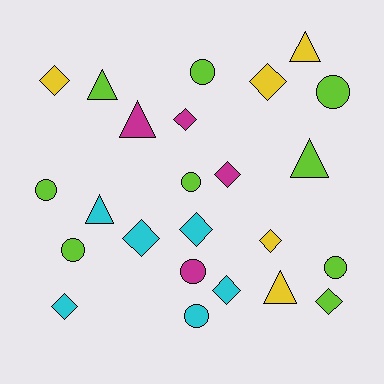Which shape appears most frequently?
Diamond, with 10 objects.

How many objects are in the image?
There are 24 objects.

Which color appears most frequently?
Lime, with 9 objects.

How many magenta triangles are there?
There is 1 magenta triangle.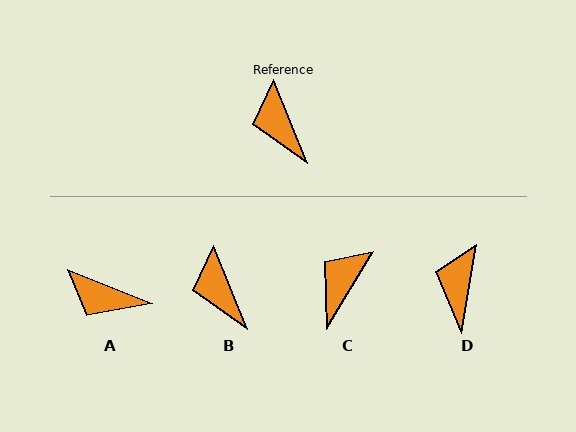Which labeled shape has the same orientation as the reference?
B.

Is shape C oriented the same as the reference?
No, it is off by about 52 degrees.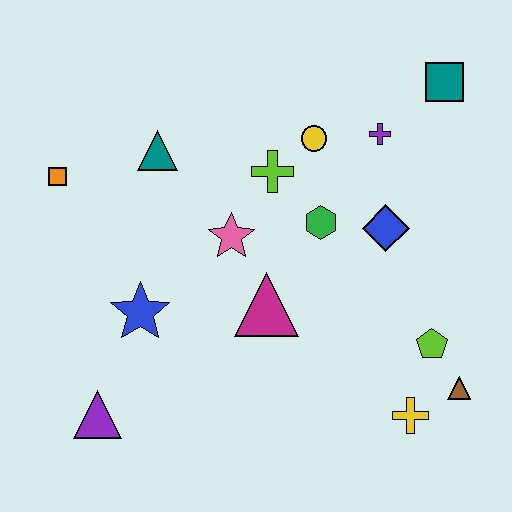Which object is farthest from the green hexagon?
The purple triangle is farthest from the green hexagon.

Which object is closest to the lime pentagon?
The brown triangle is closest to the lime pentagon.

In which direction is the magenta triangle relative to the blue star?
The magenta triangle is to the right of the blue star.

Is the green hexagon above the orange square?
No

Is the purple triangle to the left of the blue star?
Yes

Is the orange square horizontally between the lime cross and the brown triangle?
No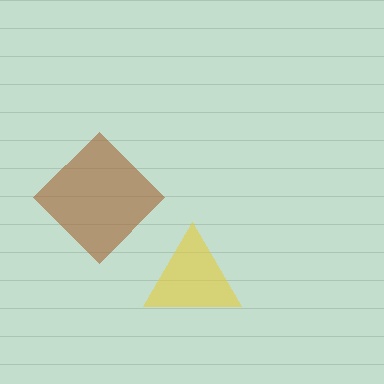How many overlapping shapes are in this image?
There are 2 overlapping shapes in the image.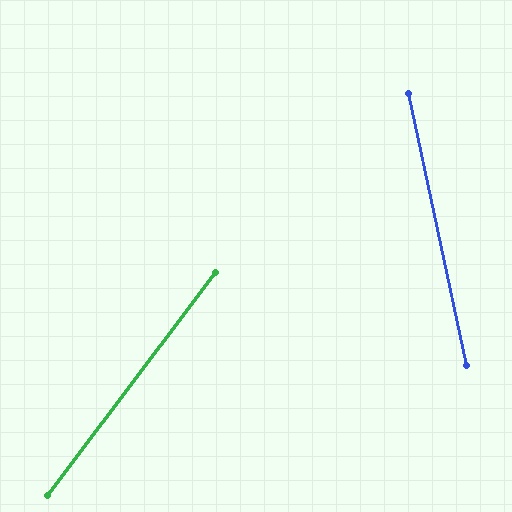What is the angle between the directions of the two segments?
Approximately 49 degrees.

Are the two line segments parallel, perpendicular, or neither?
Neither parallel nor perpendicular — they differ by about 49°.